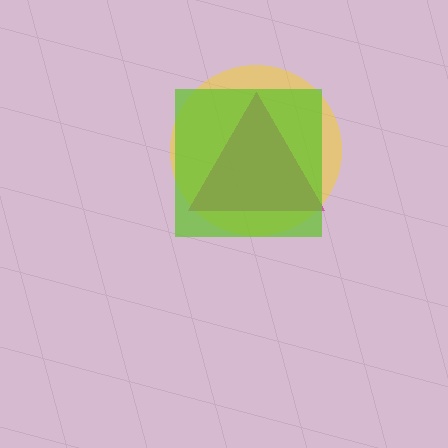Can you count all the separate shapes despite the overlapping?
Yes, there are 3 separate shapes.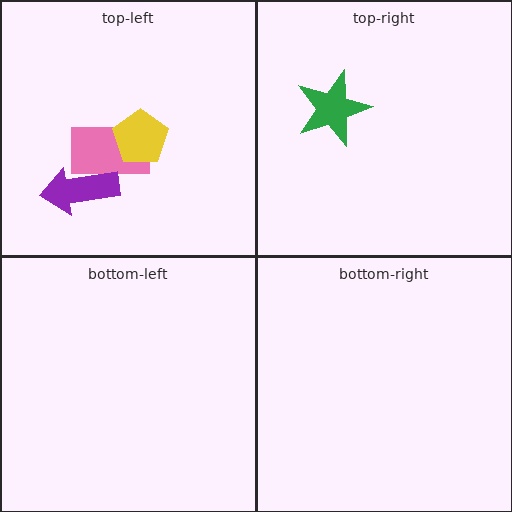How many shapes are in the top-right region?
1.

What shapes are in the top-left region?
The pink rectangle, the yellow pentagon, the purple arrow.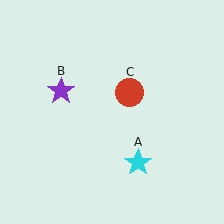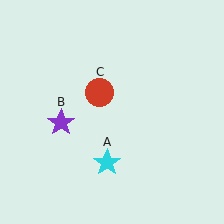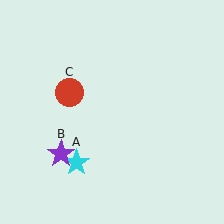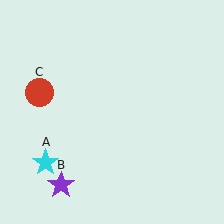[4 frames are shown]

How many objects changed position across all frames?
3 objects changed position: cyan star (object A), purple star (object B), red circle (object C).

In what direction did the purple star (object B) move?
The purple star (object B) moved down.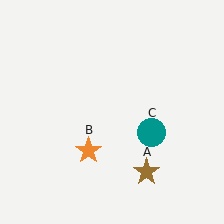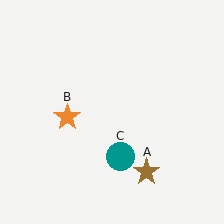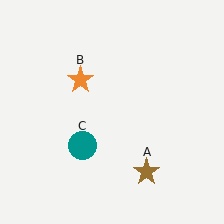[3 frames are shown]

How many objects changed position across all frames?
2 objects changed position: orange star (object B), teal circle (object C).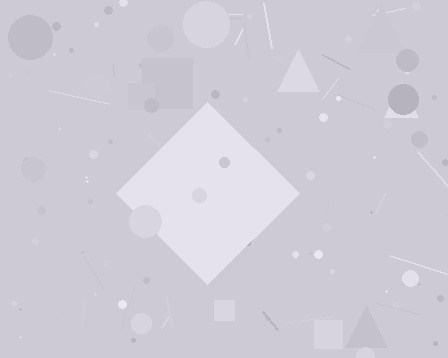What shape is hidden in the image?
A diamond is hidden in the image.